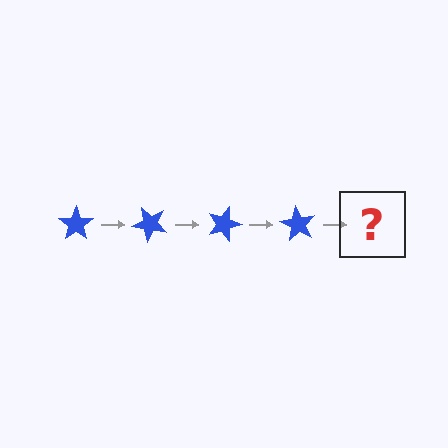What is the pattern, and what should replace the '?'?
The pattern is that the star rotates 45 degrees each step. The '?' should be a blue star rotated 180 degrees.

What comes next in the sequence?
The next element should be a blue star rotated 180 degrees.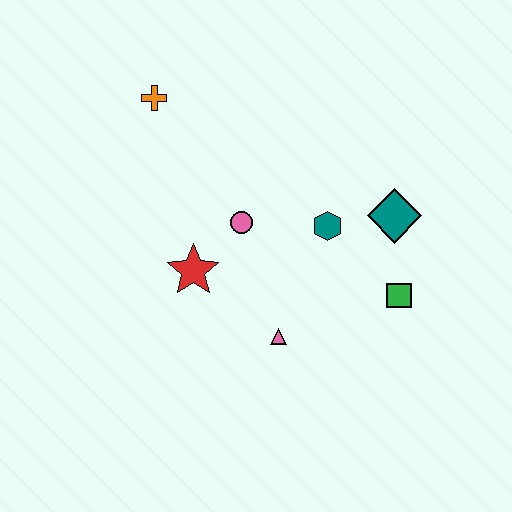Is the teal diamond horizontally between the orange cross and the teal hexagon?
No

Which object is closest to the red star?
The pink circle is closest to the red star.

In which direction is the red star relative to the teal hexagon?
The red star is to the left of the teal hexagon.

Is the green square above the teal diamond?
No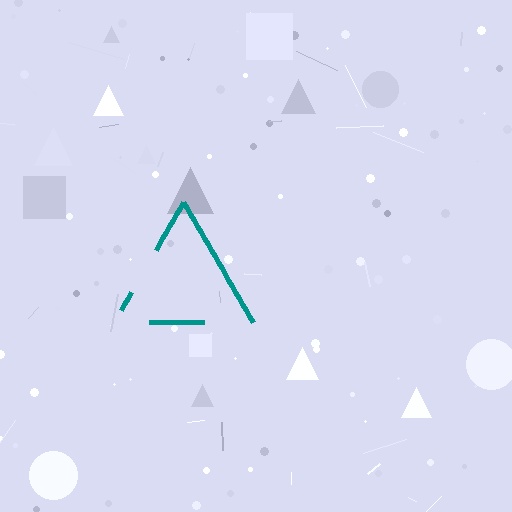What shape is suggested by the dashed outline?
The dashed outline suggests a triangle.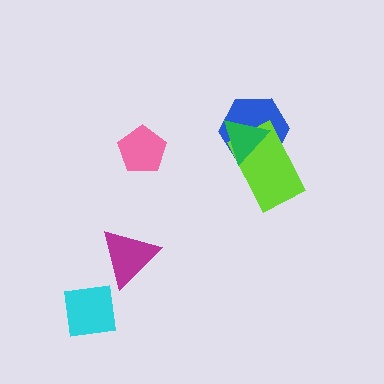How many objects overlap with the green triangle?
2 objects overlap with the green triangle.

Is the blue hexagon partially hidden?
Yes, it is partially covered by another shape.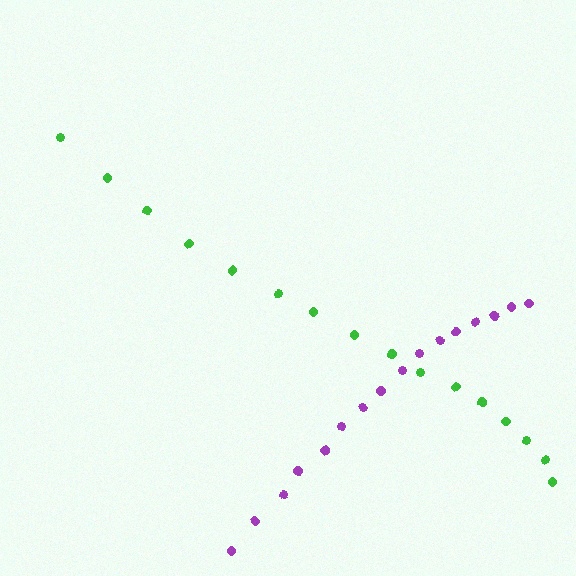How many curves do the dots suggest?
There are 2 distinct paths.